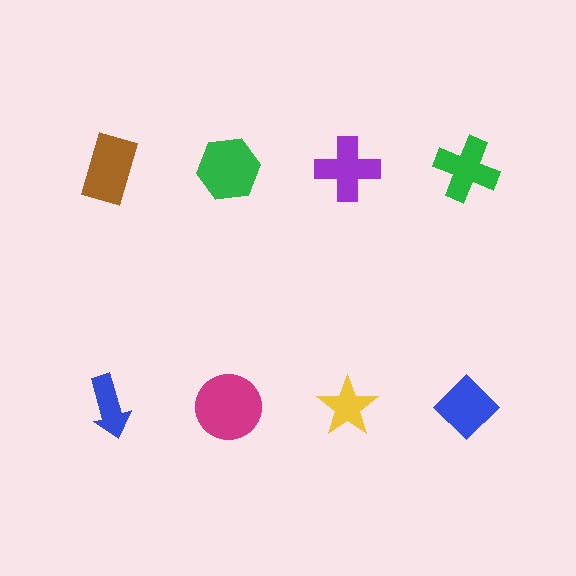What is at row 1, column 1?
A brown rectangle.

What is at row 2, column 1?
A blue arrow.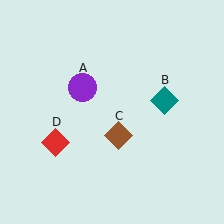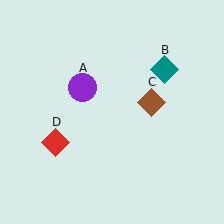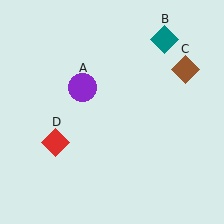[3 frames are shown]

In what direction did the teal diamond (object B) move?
The teal diamond (object B) moved up.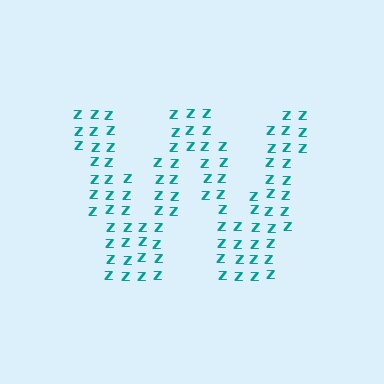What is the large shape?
The large shape is the letter W.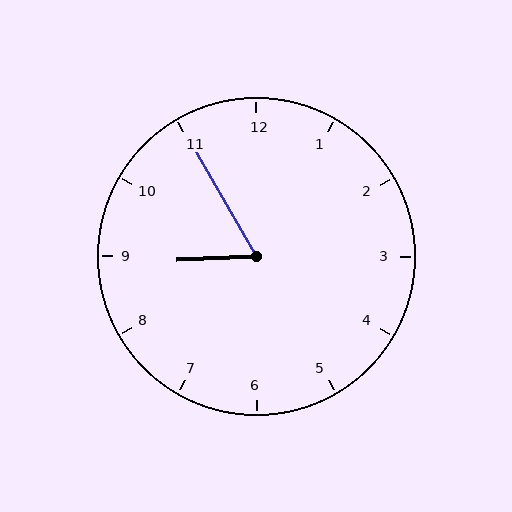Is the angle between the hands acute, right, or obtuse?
It is acute.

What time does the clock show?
8:55.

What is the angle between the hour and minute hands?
Approximately 62 degrees.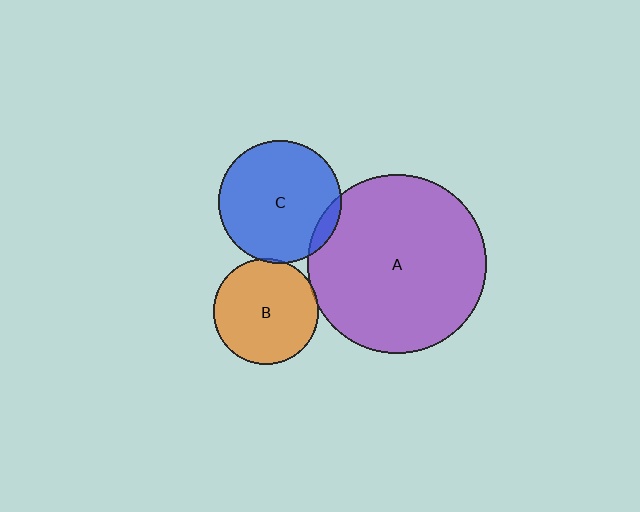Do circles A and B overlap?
Yes.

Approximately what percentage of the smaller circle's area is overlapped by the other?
Approximately 5%.